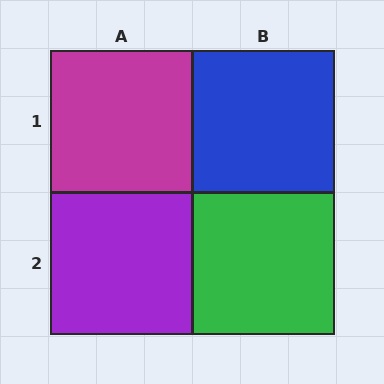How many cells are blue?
1 cell is blue.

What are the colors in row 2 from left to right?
Purple, green.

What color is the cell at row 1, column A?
Magenta.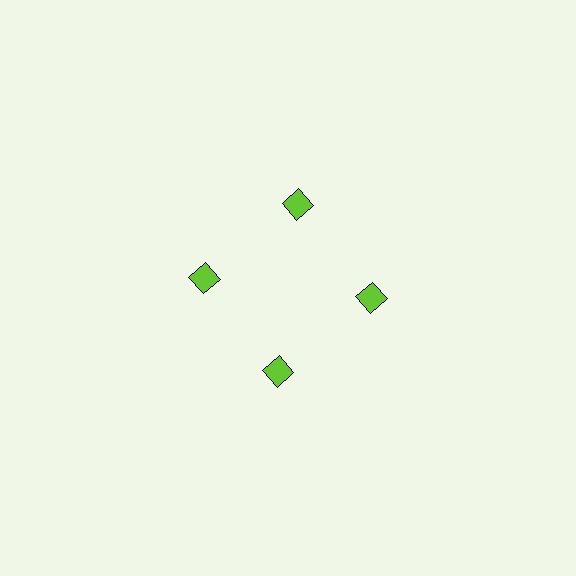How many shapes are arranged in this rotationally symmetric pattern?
There are 4 shapes, arranged in 4 groups of 1.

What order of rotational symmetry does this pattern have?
This pattern has 4-fold rotational symmetry.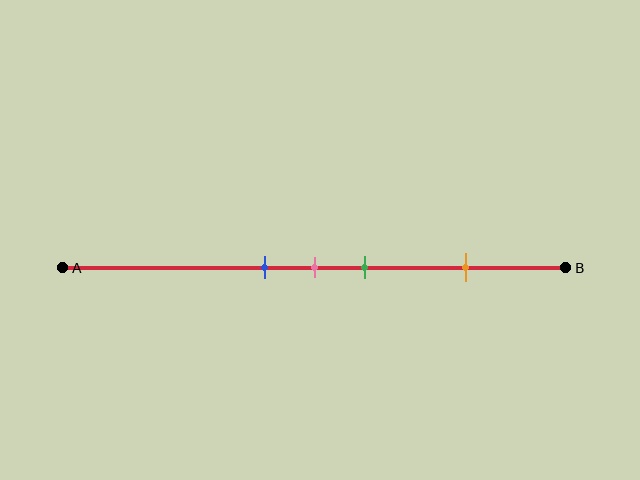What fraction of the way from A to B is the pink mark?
The pink mark is approximately 50% (0.5) of the way from A to B.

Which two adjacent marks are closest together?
The blue and pink marks are the closest adjacent pair.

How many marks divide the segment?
There are 4 marks dividing the segment.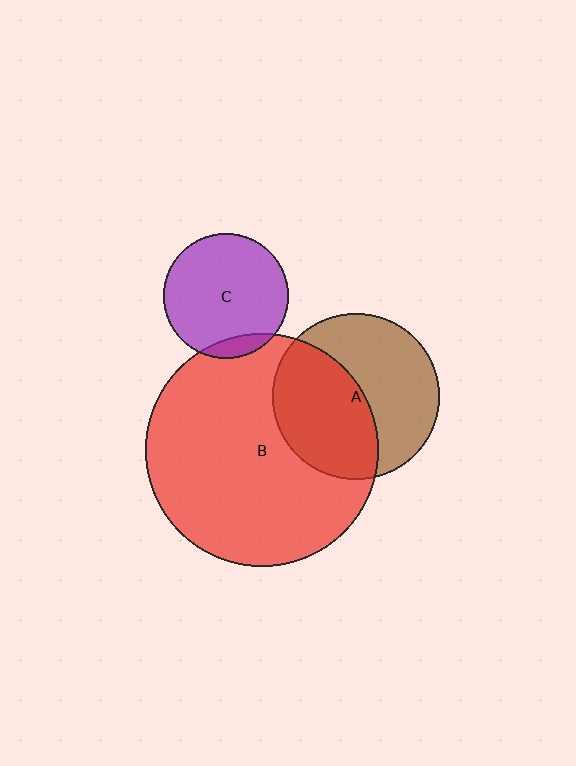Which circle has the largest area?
Circle B (red).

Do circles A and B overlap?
Yes.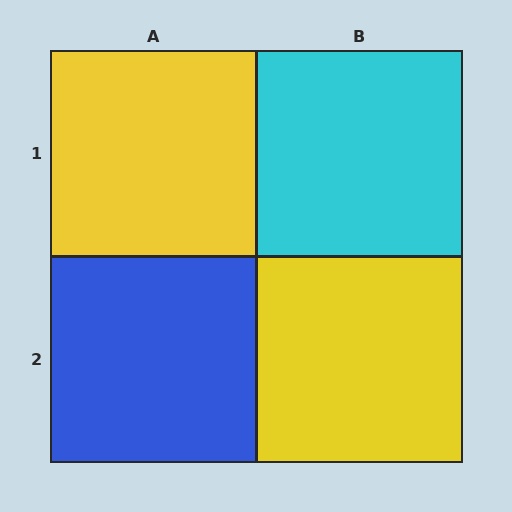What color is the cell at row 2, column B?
Yellow.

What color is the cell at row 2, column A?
Blue.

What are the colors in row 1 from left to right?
Yellow, cyan.